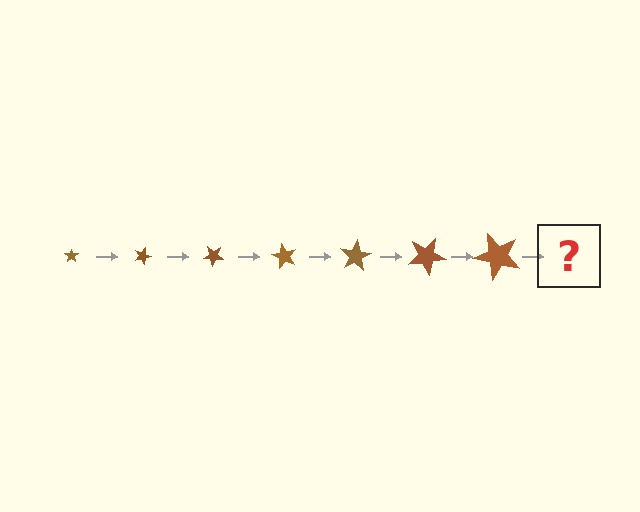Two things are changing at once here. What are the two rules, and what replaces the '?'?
The two rules are that the star grows larger each step and it rotates 20 degrees each step. The '?' should be a star, larger than the previous one and rotated 140 degrees from the start.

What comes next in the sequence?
The next element should be a star, larger than the previous one and rotated 140 degrees from the start.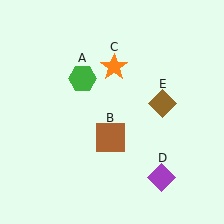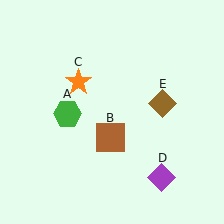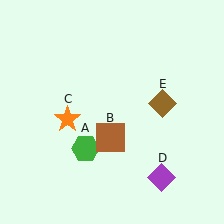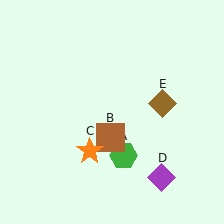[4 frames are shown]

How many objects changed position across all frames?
2 objects changed position: green hexagon (object A), orange star (object C).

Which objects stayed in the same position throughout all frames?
Brown square (object B) and purple diamond (object D) and brown diamond (object E) remained stationary.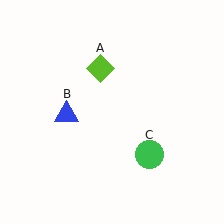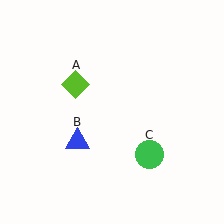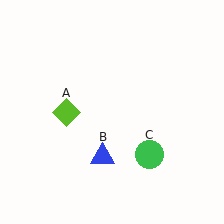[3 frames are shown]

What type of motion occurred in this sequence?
The lime diamond (object A), blue triangle (object B) rotated counterclockwise around the center of the scene.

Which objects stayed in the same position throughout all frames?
Green circle (object C) remained stationary.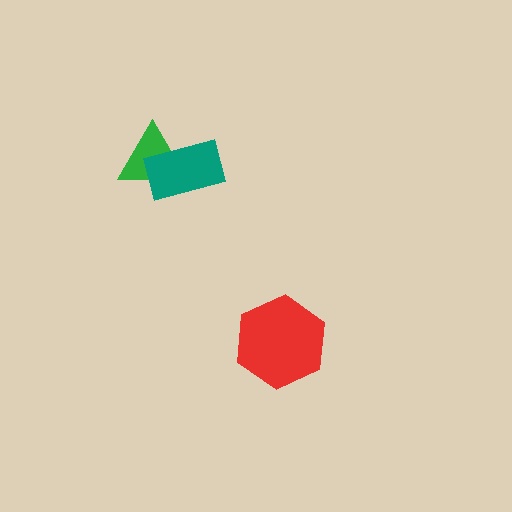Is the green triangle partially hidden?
Yes, it is partially covered by another shape.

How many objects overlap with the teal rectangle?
1 object overlaps with the teal rectangle.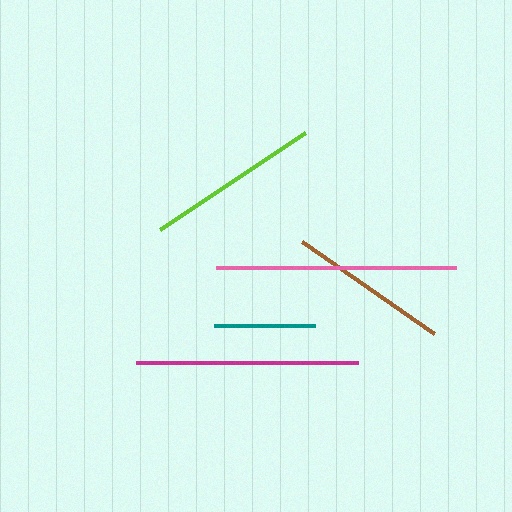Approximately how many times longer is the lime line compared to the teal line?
The lime line is approximately 1.7 times the length of the teal line.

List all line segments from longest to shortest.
From longest to shortest: pink, magenta, lime, brown, teal.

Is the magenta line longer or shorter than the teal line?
The magenta line is longer than the teal line.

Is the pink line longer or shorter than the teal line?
The pink line is longer than the teal line.